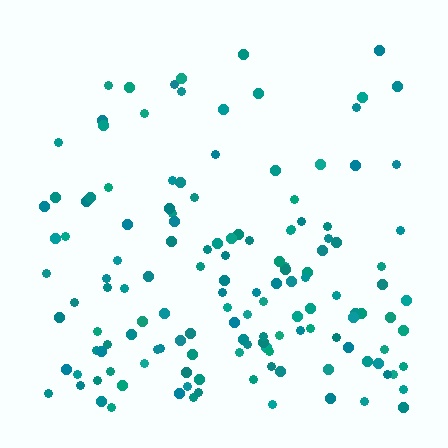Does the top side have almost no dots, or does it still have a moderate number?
Still a moderate number, just noticeably fewer than the bottom.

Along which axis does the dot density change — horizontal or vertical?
Vertical.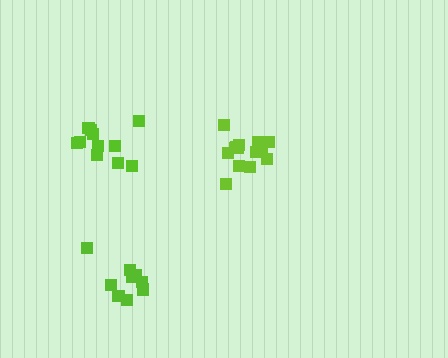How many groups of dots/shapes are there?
There are 3 groups.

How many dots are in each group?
Group 1: 14 dots, Group 2: 11 dots, Group 3: 9 dots (34 total).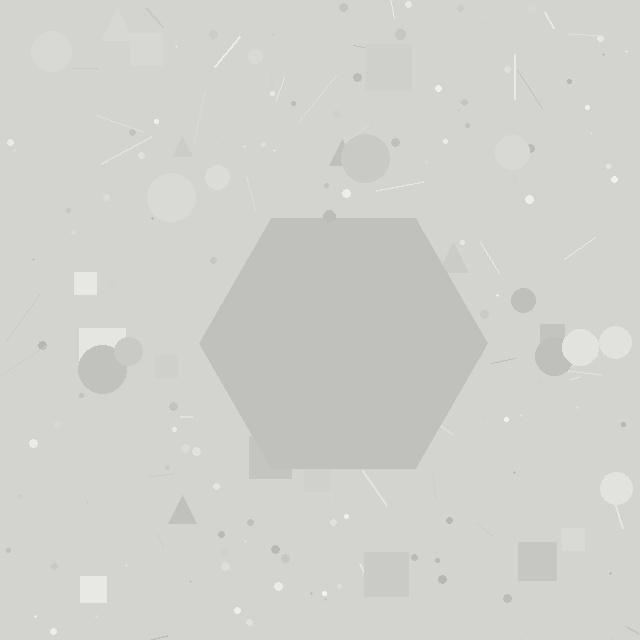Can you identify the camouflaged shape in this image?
The camouflaged shape is a hexagon.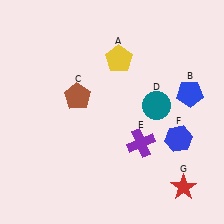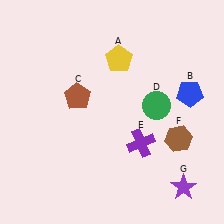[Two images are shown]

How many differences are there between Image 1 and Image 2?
There are 3 differences between the two images.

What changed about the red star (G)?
In Image 1, G is red. In Image 2, it changed to purple.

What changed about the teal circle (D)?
In Image 1, D is teal. In Image 2, it changed to green.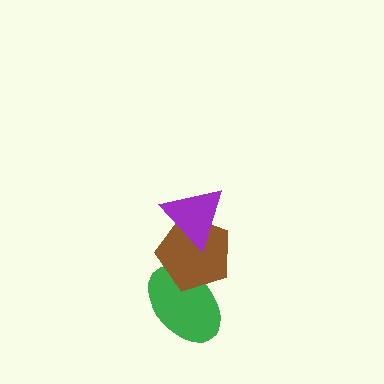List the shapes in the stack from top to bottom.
From top to bottom: the purple triangle, the brown pentagon, the green ellipse.